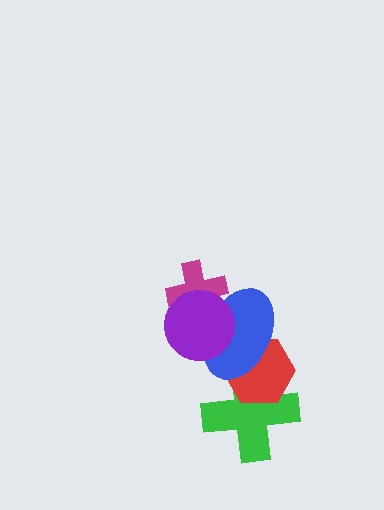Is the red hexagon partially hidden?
Yes, it is partially covered by another shape.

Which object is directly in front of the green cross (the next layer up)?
The red hexagon is directly in front of the green cross.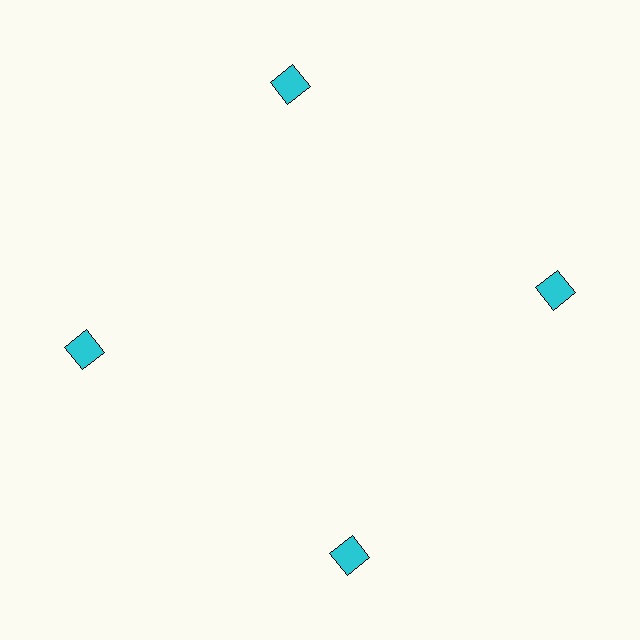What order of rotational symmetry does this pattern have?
This pattern has 4-fold rotational symmetry.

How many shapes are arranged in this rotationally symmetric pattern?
There are 4 shapes, arranged in 4 groups of 1.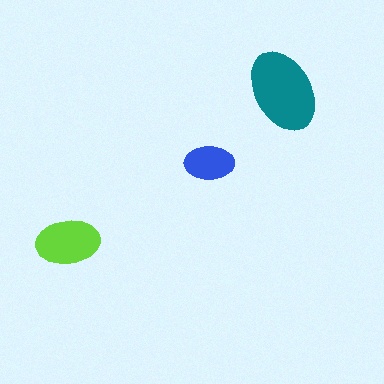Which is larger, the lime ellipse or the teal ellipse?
The teal one.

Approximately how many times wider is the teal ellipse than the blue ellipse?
About 1.5 times wider.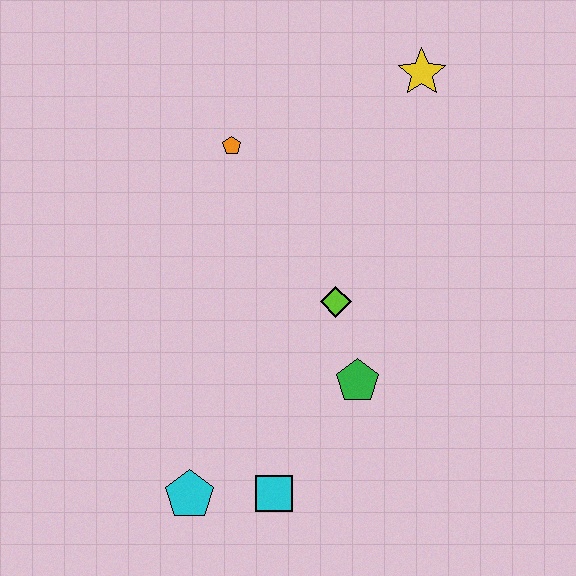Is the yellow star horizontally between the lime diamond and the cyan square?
No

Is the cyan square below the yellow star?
Yes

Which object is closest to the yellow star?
The orange pentagon is closest to the yellow star.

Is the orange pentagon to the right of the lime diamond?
No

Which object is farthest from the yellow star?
The cyan pentagon is farthest from the yellow star.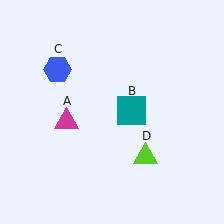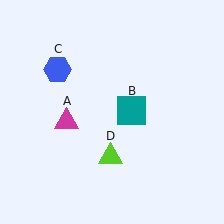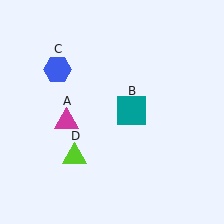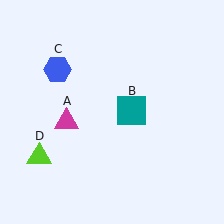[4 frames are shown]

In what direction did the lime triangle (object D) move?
The lime triangle (object D) moved left.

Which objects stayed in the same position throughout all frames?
Magenta triangle (object A) and teal square (object B) and blue hexagon (object C) remained stationary.